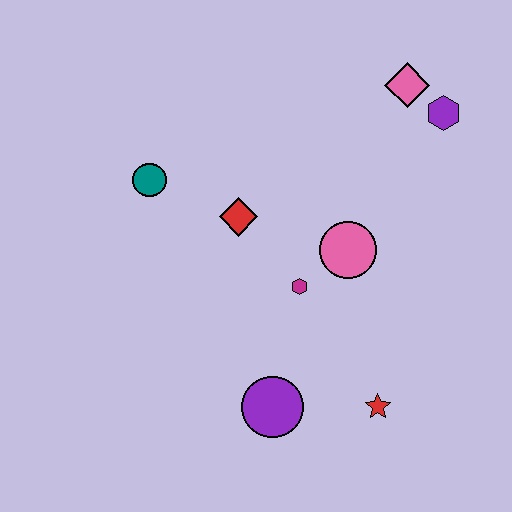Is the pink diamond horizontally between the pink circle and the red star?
No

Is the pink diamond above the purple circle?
Yes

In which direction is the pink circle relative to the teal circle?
The pink circle is to the right of the teal circle.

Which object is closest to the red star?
The purple circle is closest to the red star.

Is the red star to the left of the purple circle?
No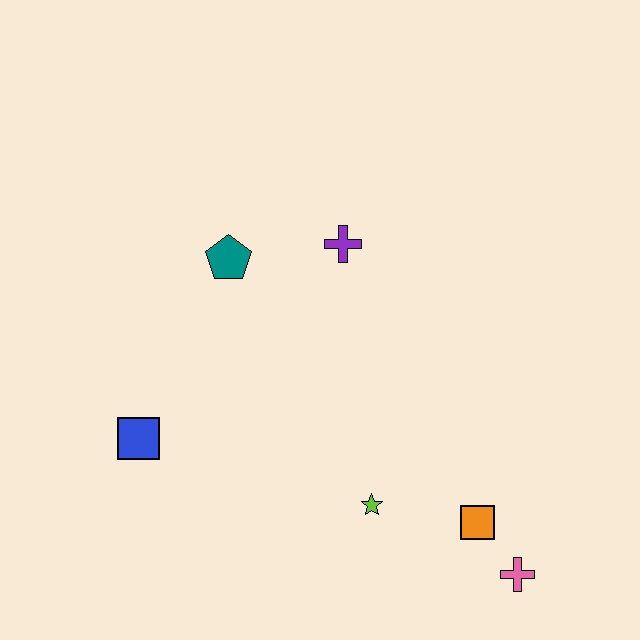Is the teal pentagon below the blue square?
No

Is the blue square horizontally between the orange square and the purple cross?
No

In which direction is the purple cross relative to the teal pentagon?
The purple cross is to the right of the teal pentagon.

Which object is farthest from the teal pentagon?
The pink cross is farthest from the teal pentagon.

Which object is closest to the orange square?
The pink cross is closest to the orange square.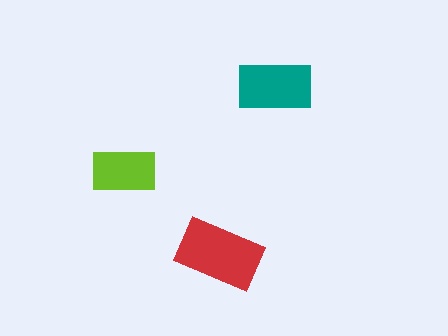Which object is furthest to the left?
The lime rectangle is leftmost.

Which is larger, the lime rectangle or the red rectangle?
The red one.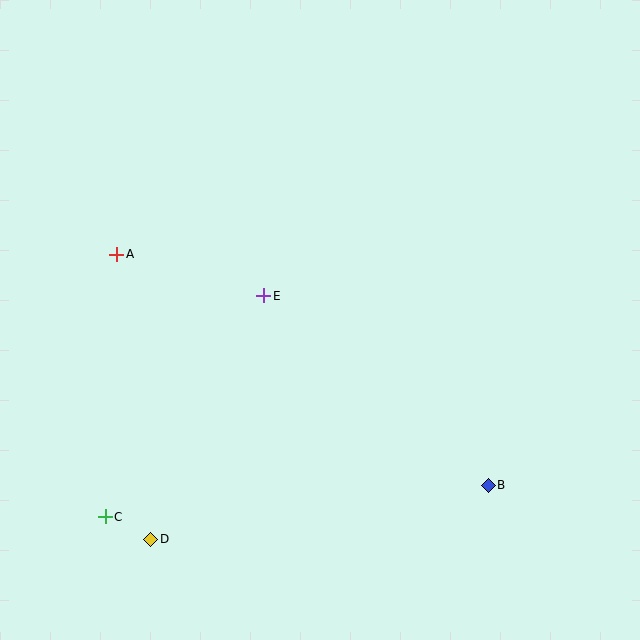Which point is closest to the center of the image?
Point E at (264, 296) is closest to the center.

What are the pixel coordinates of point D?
Point D is at (151, 539).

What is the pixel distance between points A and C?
The distance between A and C is 263 pixels.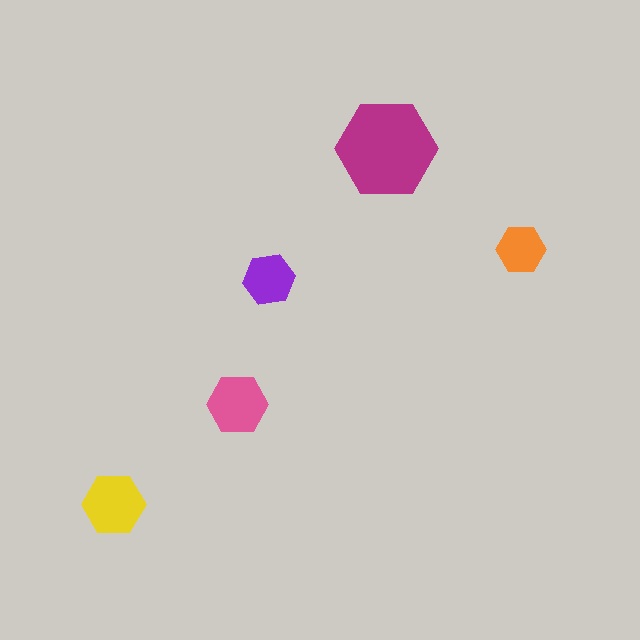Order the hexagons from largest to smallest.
the magenta one, the yellow one, the pink one, the purple one, the orange one.